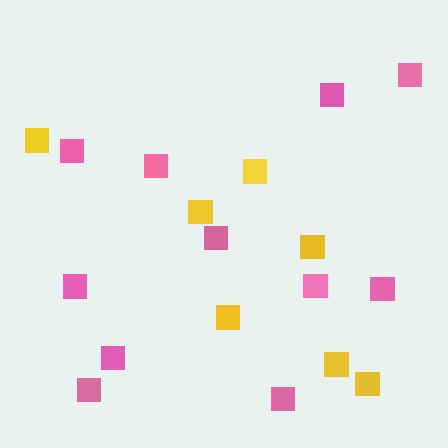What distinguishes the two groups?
There are 2 groups: one group of pink squares (11) and one group of yellow squares (7).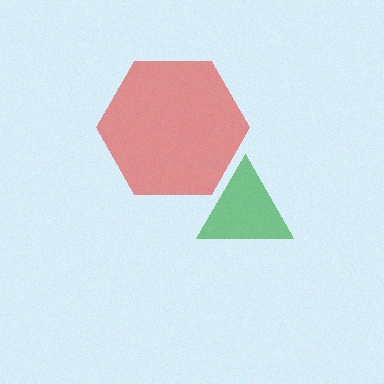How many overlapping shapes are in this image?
There are 2 overlapping shapes in the image.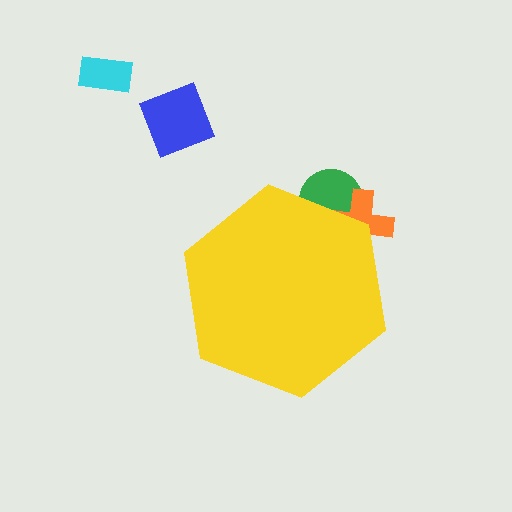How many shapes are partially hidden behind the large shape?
2 shapes are partially hidden.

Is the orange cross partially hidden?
Yes, the orange cross is partially hidden behind the yellow hexagon.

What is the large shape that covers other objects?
A yellow hexagon.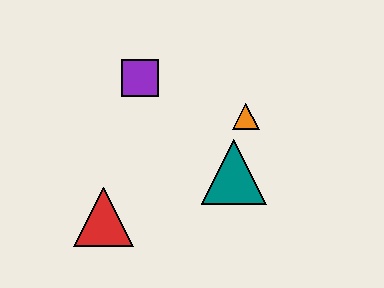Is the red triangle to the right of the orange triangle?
No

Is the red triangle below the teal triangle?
Yes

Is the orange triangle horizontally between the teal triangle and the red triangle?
No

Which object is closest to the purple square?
The orange triangle is closest to the purple square.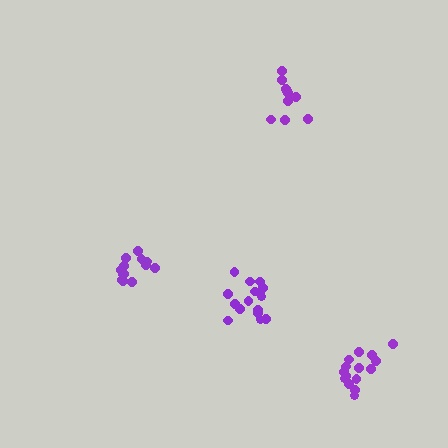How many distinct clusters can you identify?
There are 4 distinct clusters.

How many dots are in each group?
Group 1: 10 dots, Group 2: 15 dots, Group 3: 15 dots, Group 4: 13 dots (53 total).